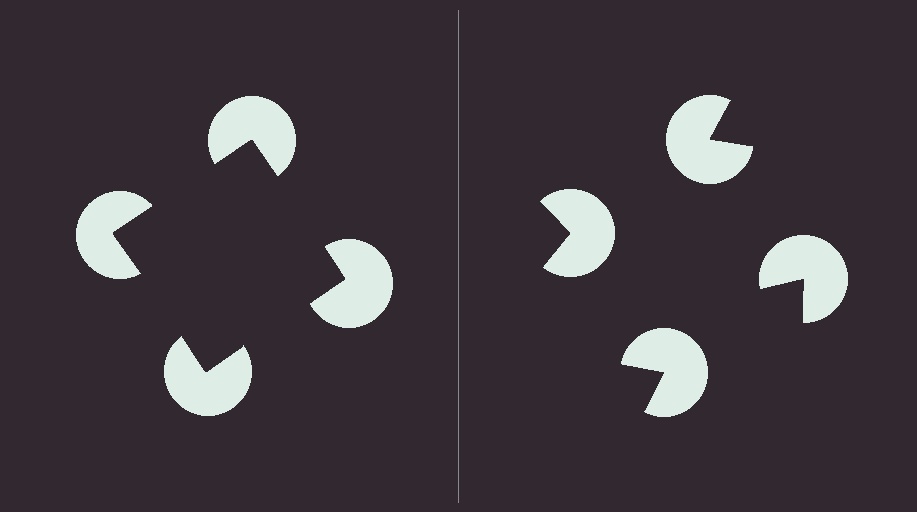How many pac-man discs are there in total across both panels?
8 — 4 on each side.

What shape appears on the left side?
An illusory square.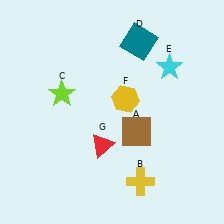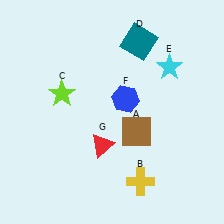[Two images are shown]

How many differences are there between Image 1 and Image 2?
There is 1 difference between the two images.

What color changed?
The hexagon (F) changed from yellow in Image 1 to blue in Image 2.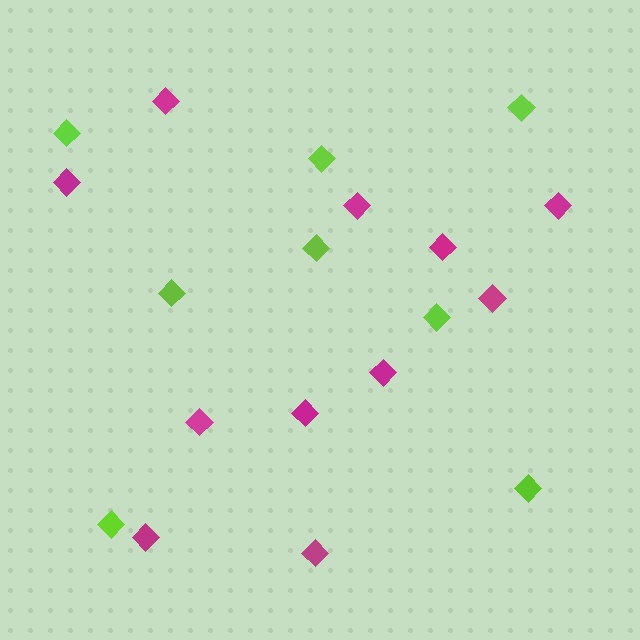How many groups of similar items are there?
There are 2 groups: one group of lime diamonds (8) and one group of magenta diamonds (11).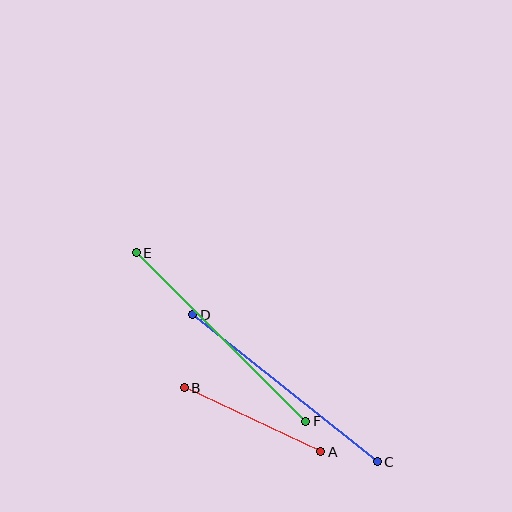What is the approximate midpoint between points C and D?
The midpoint is at approximately (285, 388) pixels.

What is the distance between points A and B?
The distance is approximately 151 pixels.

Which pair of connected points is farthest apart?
Points E and F are farthest apart.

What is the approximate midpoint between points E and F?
The midpoint is at approximately (221, 337) pixels.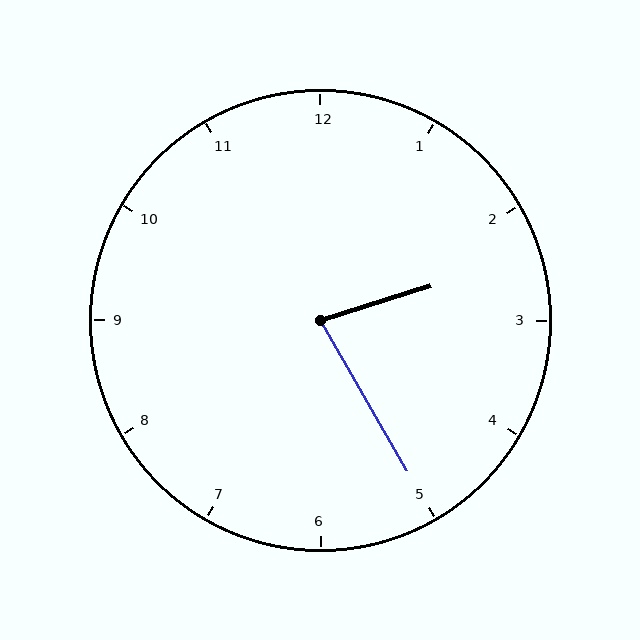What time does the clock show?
2:25.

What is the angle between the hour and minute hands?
Approximately 78 degrees.